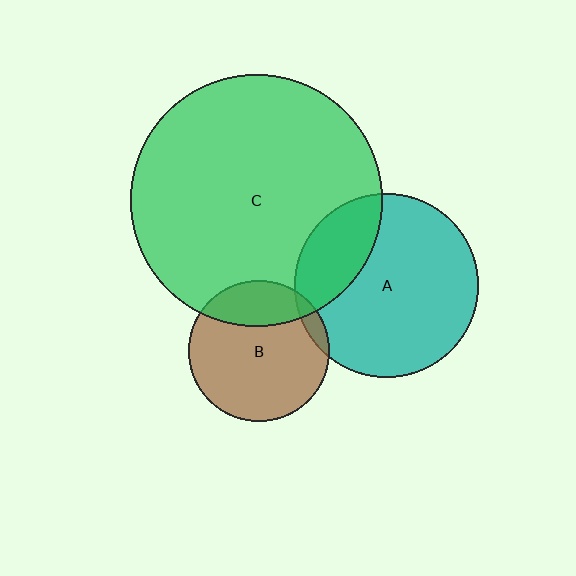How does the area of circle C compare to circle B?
Approximately 3.2 times.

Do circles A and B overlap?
Yes.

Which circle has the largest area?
Circle C (green).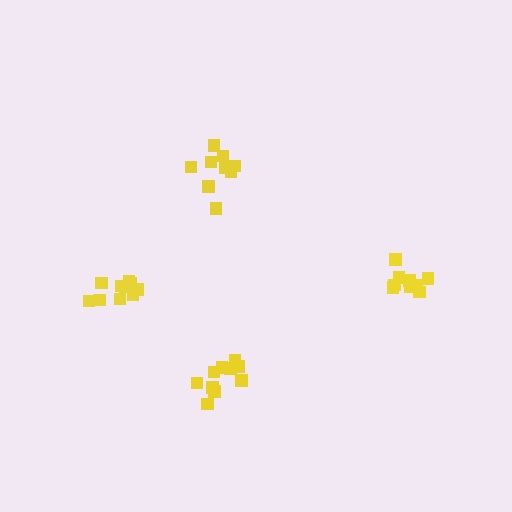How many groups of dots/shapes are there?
There are 4 groups.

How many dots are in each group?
Group 1: 10 dots, Group 2: 9 dots, Group 3: 9 dots, Group 4: 11 dots (39 total).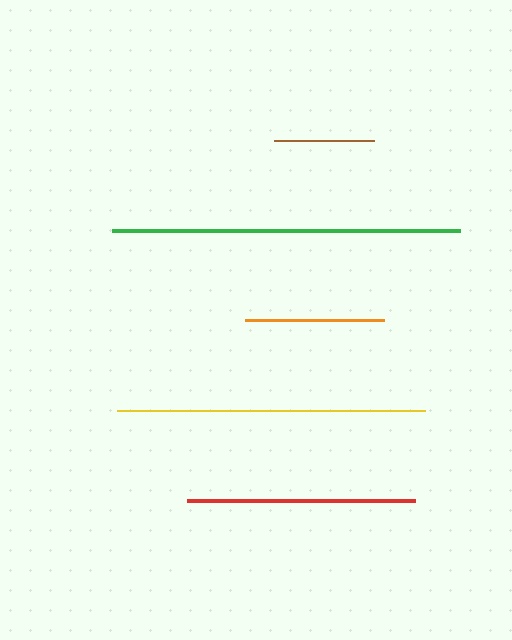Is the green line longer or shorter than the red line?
The green line is longer than the red line.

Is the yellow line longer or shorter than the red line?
The yellow line is longer than the red line.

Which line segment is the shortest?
The brown line is the shortest at approximately 100 pixels.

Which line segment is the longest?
The green line is the longest at approximately 348 pixels.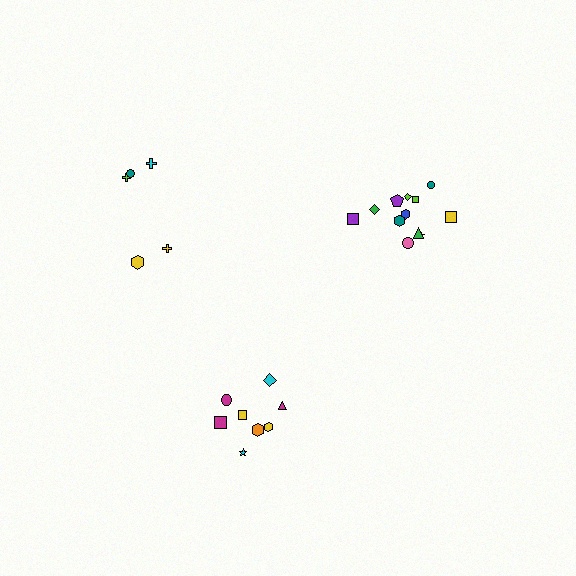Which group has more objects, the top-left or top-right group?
The top-right group.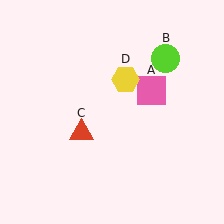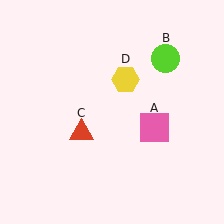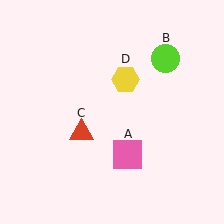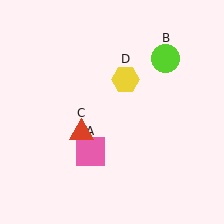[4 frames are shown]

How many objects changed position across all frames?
1 object changed position: pink square (object A).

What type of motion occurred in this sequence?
The pink square (object A) rotated clockwise around the center of the scene.